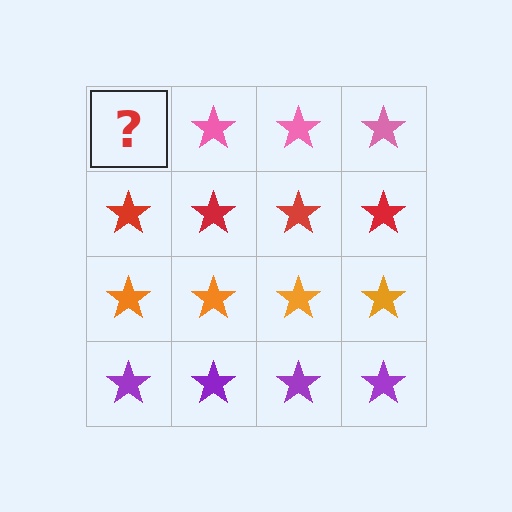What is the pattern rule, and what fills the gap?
The rule is that each row has a consistent color. The gap should be filled with a pink star.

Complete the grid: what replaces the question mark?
The question mark should be replaced with a pink star.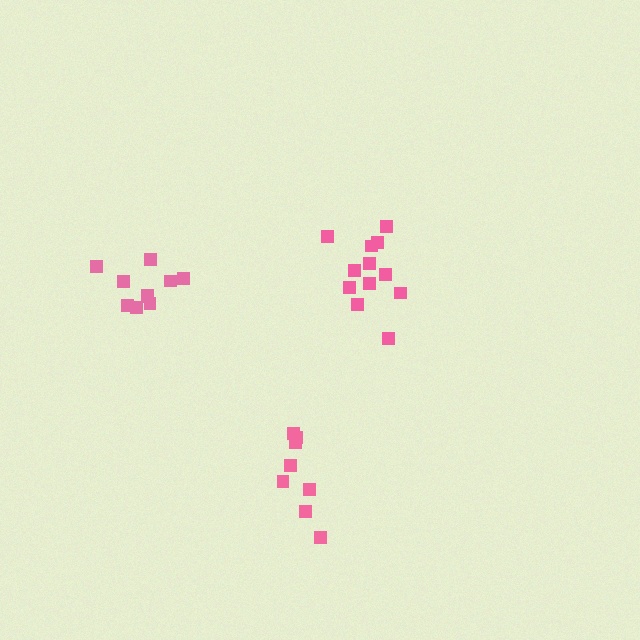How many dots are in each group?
Group 1: 11 dots, Group 2: 12 dots, Group 3: 8 dots (31 total).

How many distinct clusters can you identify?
There are 3 distinct clusters.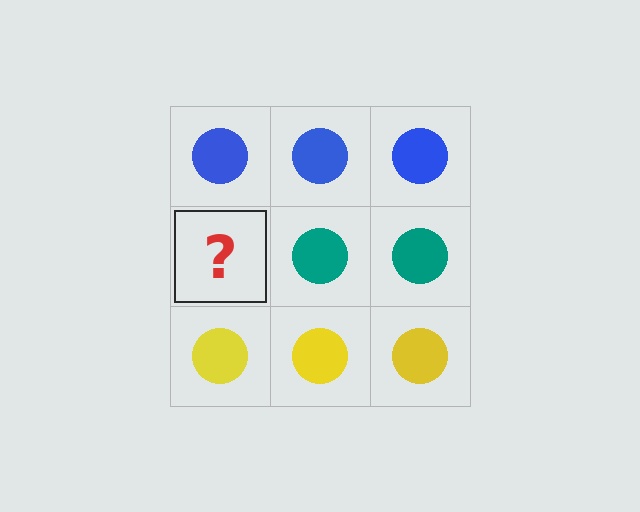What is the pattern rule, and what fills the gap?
The rule is that each row has a consistent color. The gap should be filled with a teal circle.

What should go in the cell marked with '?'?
The missing cell should contain a teal circle.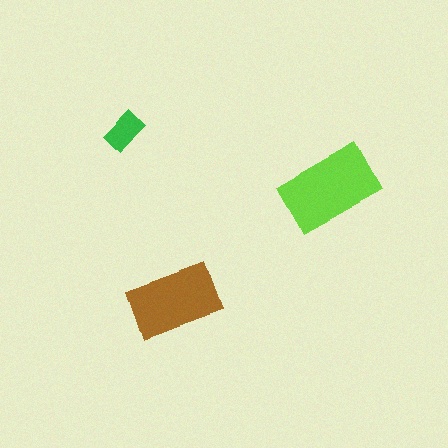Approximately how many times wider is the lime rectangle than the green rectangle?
About 2.5 times wider.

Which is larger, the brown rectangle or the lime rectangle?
The lime one.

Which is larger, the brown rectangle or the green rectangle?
The brown one.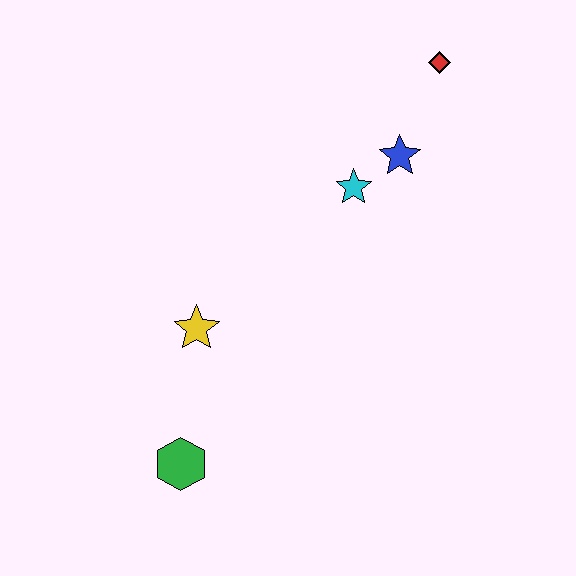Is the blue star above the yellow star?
Yes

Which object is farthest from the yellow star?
The red diamond is farthest from the yellow star.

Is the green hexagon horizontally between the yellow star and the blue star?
No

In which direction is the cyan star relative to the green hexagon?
The cyan star is above the green hexagon.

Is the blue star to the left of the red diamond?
Yes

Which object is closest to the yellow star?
The green hexagon is closest to the yellow star.